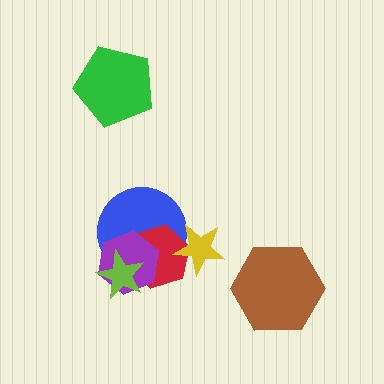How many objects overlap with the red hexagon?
4 objects overlap with the red hexagon.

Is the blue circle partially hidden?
Yes, it is partially covered by another shape.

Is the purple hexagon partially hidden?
Yes, it is partially covered by another shape.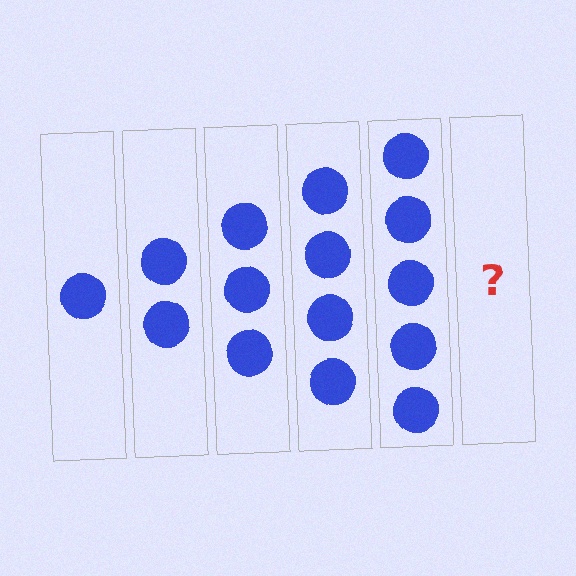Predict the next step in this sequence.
The next step is 6 circles.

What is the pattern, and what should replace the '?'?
The pattern is that each step adds one more circle. The '?' should be 6 circles.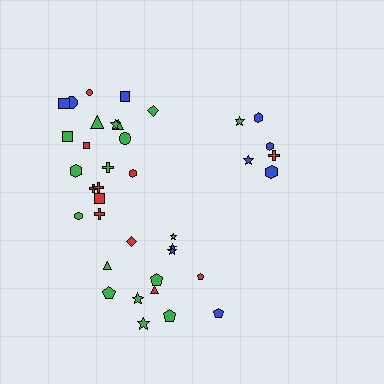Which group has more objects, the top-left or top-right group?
The top-left group.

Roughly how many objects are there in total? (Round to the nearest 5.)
Roughly 40 objects in total.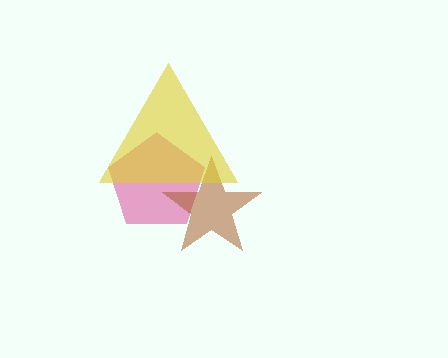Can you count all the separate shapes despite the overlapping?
Yes, there are 3 separate shapes.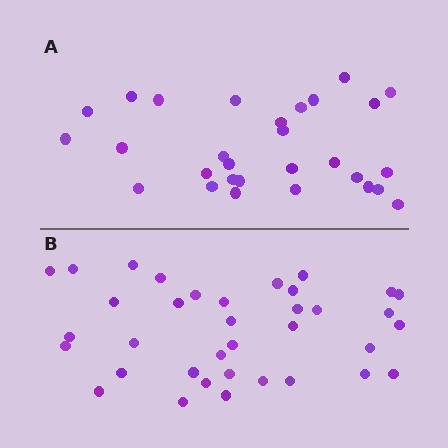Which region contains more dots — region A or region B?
Region B (the bottom region) has more dots.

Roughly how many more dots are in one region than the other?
Region B has roughly 8 or so more dots than region A.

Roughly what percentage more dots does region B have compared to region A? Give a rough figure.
About 25% more.